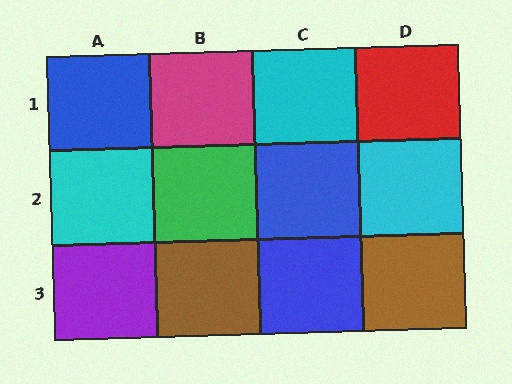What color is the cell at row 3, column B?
Brown.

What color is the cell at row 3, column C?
Blue.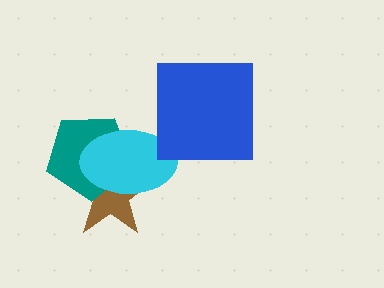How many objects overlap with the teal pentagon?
2 objects overlap with the teal pentagon.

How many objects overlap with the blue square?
0 objects overlap with the blue square.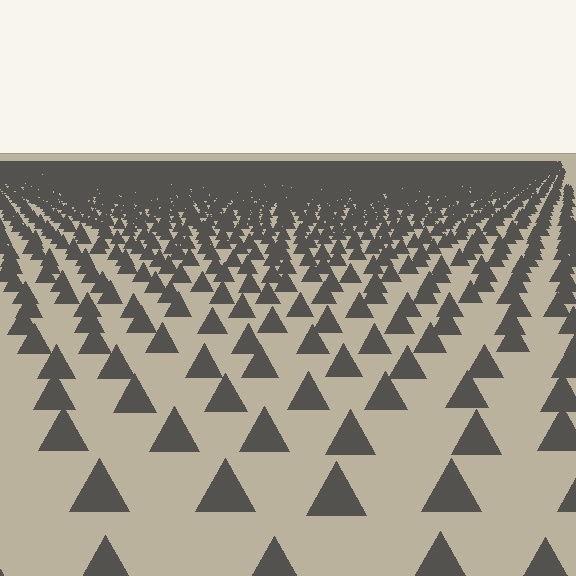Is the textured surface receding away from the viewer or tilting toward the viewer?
The surface is receding away from the viewer. Texture elements get smaller and denser toward the top.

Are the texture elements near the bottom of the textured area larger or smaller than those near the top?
Larger. Near the bottom, elements are closer to the viewer and appear at a bigger on-screen size.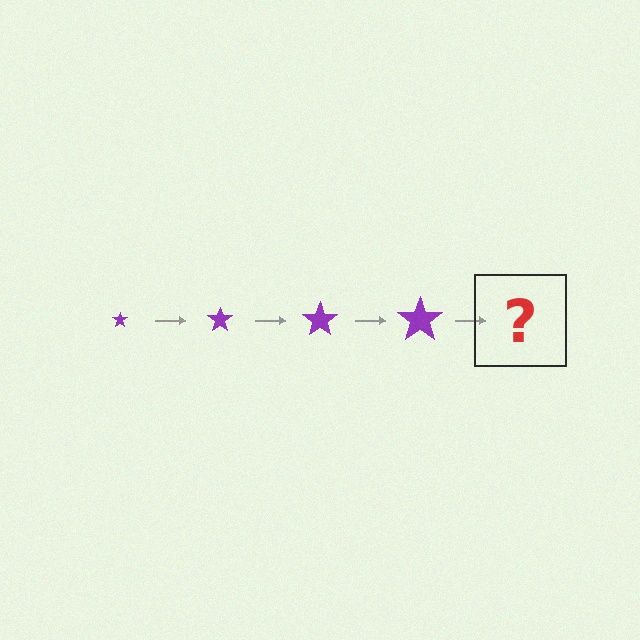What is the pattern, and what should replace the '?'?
The pattern is that the star gets progressively larger each step. The '?' should be a purple star, larger than the previous one.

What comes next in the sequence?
The next element should be a purple star, larger than the previous one.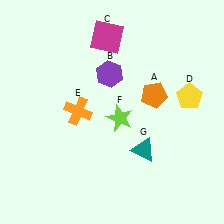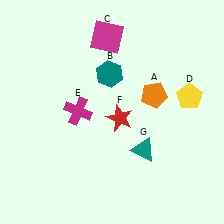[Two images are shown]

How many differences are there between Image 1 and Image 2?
There are 3 differences between the two images.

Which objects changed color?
B changed from purple to teal. E changed from orange to magenta. F changed from lime to red.